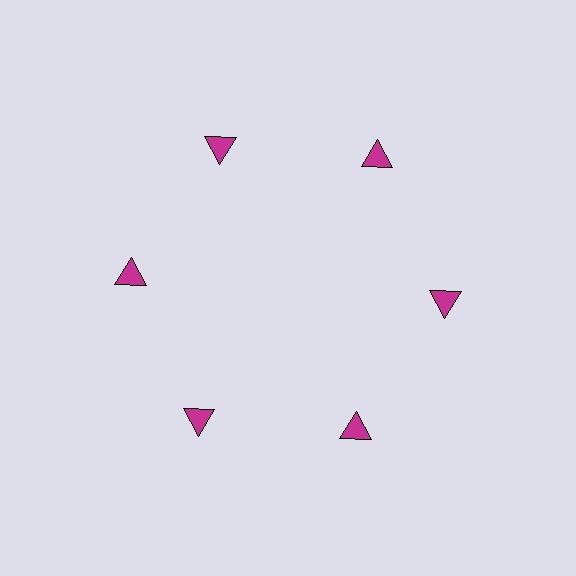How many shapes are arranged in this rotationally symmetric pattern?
There are 6 shapes, arranged in 6 groups of 1.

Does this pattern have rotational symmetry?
Yes, this pattern has 6-fold rotational symmetry. It looks the same after rotating 60 degrees around the center.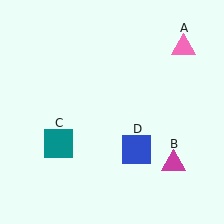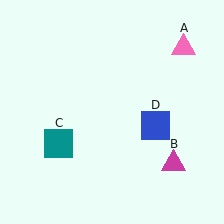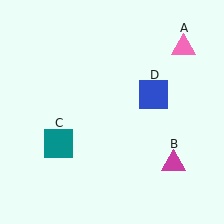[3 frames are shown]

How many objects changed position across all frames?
1 object changed position: blue square (object D).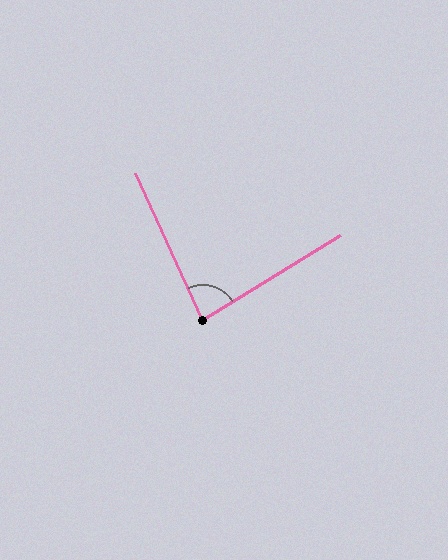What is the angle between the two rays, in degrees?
Approximately 83 degrees.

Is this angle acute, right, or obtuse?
It is acute.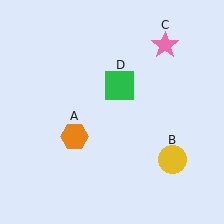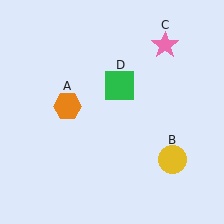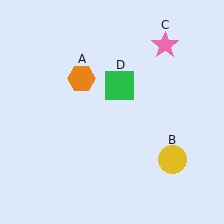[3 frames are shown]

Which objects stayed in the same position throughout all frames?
Yellow circle (object B) and pink star (object C) and green square (object D) remained stationary.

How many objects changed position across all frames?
1 object changed position: orange hexagon (object A).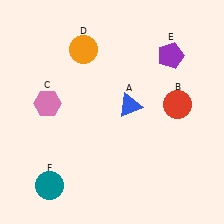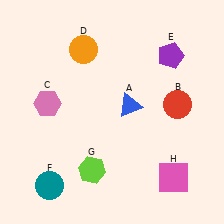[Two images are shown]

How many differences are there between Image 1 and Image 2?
There are 2 differences between the two images.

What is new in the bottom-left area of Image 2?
A lime hexagon (G) was added in the bottom-left area of Image 2.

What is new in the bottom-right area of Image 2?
A pink square (H) was added in the bottom-right area of Image 2.